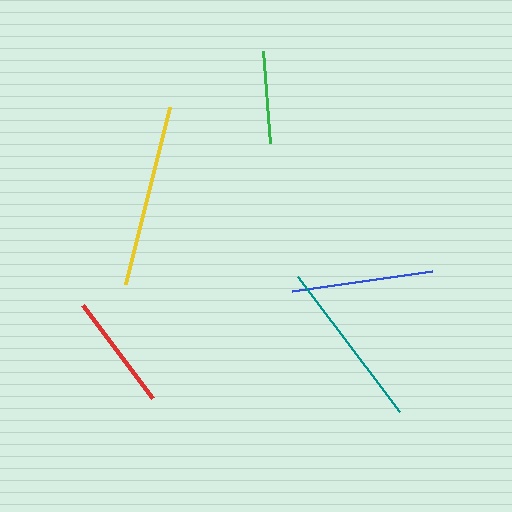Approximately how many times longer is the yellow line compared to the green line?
The yellow line is approximately 2.0 times the length of the green line.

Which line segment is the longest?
The yellow line is the longest at approximately 182 pixels.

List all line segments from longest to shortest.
From longest to shortest: yellow, teal, blue, red, green.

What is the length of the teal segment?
The teal segment is approximately 168 pixels long.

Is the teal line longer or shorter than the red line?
The teal line is longer than the red line.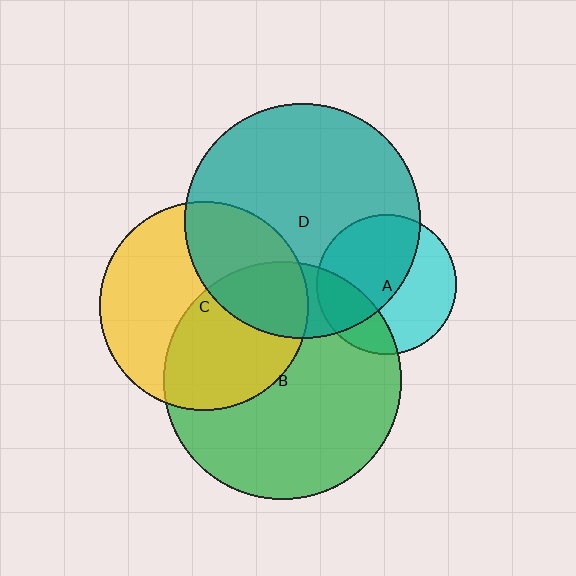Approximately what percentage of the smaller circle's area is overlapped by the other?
Approximately 25%.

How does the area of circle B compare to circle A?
Approximately 2.9 times.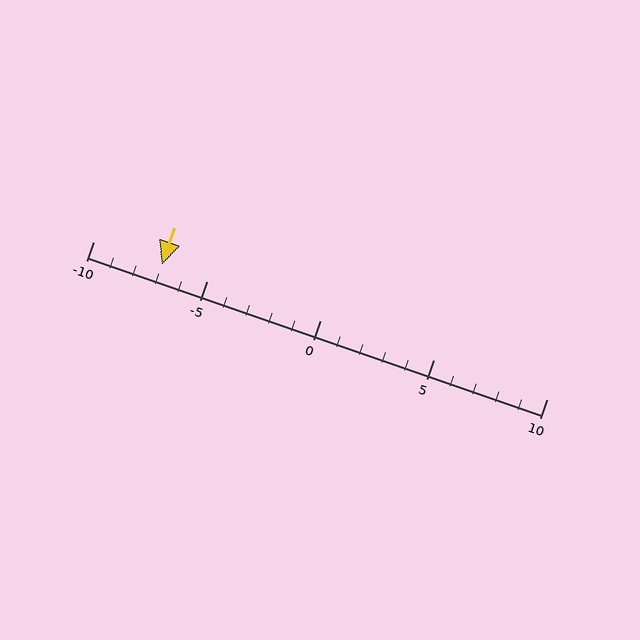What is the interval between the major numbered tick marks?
The major tick marks are spaced 5 units apart.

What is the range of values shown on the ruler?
The ruler shows values from -10 to 10.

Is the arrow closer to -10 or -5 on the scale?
The arrow is closer to -5.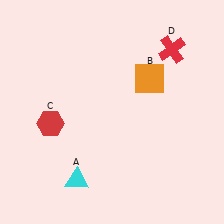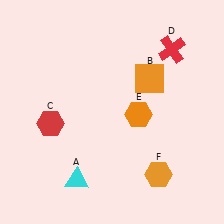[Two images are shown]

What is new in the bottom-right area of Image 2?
An orange hexagon (F) was added in the bottom-right area of Image 2.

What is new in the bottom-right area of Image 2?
An orange hexagon (E) was added in the bottom-right area of Image 2.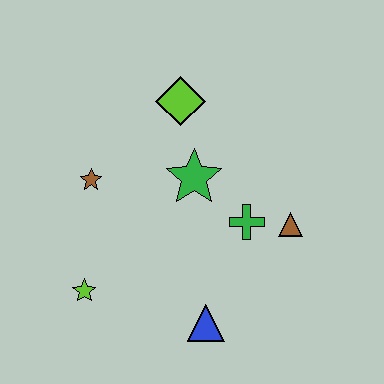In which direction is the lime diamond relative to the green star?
The lime diamond is above the green star.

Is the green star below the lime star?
No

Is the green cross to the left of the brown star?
No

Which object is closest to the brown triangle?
The green cross is closest to the brown triangle.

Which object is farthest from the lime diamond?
The blue triangle is farthest from the lime diamond.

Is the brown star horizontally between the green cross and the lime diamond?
No